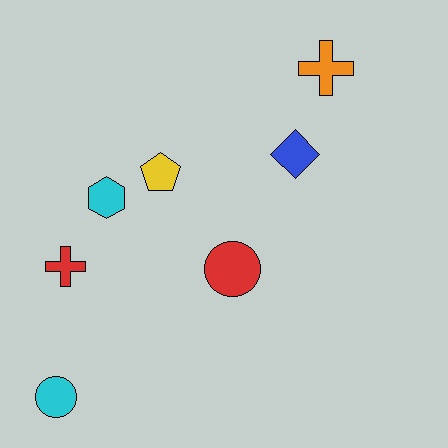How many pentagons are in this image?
There is 1 pentagon.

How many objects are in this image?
There are 7 objects.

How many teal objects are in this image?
There are no teal objects.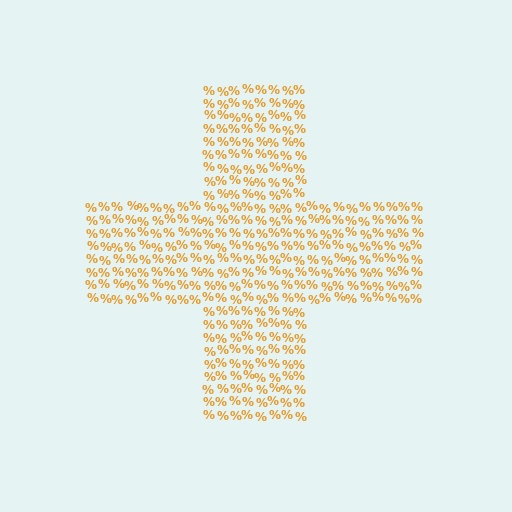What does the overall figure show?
The overall figure shows a cross.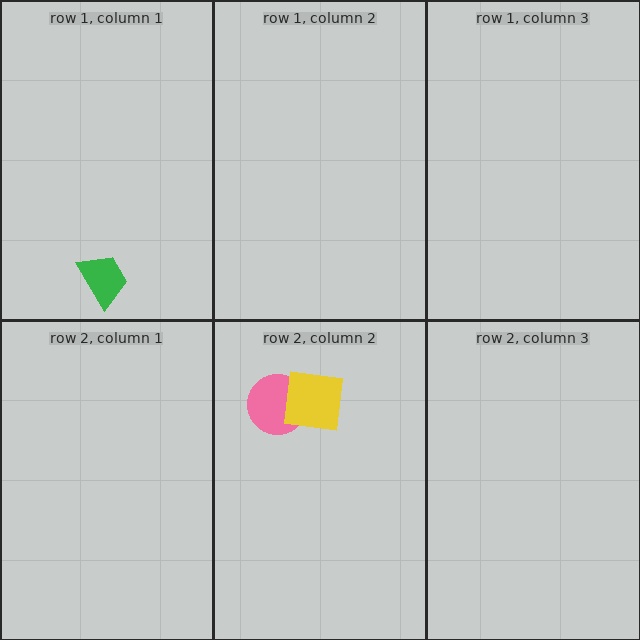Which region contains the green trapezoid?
The row 1, column 1 region.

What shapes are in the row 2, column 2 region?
The pink circle, the yellow square.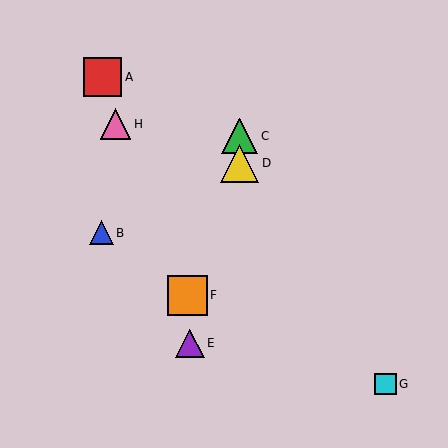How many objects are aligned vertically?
2 objects (C, D) are aligned vertically.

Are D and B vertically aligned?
No, D is at x≈240 and B is at x≈101.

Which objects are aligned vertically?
Objects C, D are aligned vertically.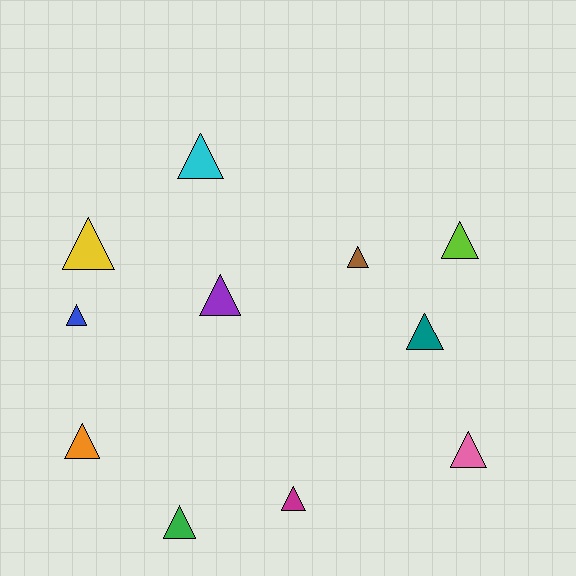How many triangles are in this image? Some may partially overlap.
There are 11 triangles.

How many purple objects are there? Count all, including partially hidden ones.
There is 1 purple object.